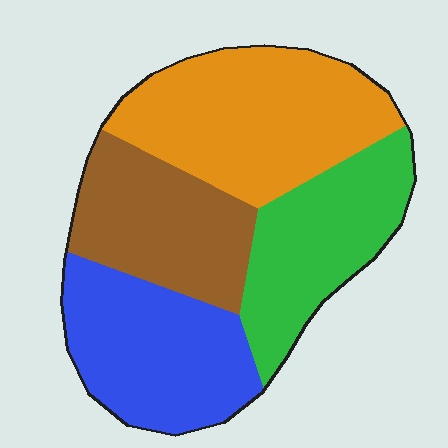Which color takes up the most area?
Orange, at roughly 30%.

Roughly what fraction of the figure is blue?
Blue covers around 25% of the figure.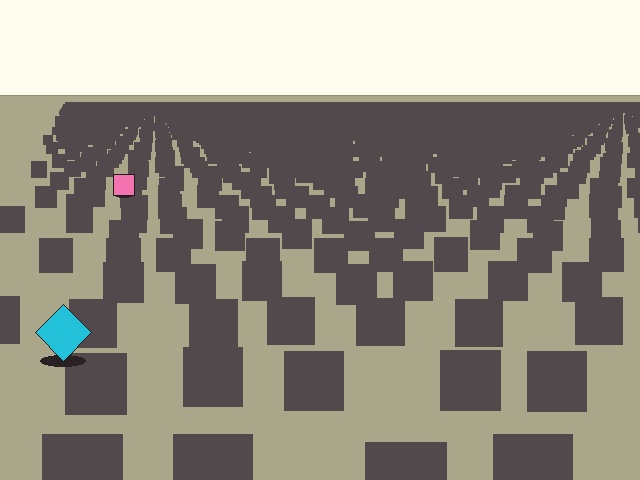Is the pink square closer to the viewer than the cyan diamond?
No. The cyan diamond is closer — you can tell from the texture gradient: the ground texture is coarser near it.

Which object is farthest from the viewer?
The pink square is farthest from the viewer. It appears smaller and the ground texture around it is denser.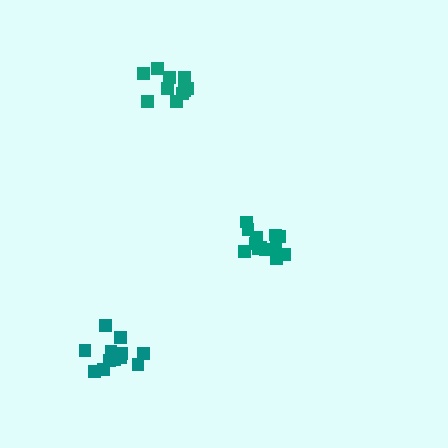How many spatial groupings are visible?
There are 3 spatial groupings.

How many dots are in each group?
Group 1: 10 dots, Group 2: 13 dots, Group 3: 12 dots (35 total).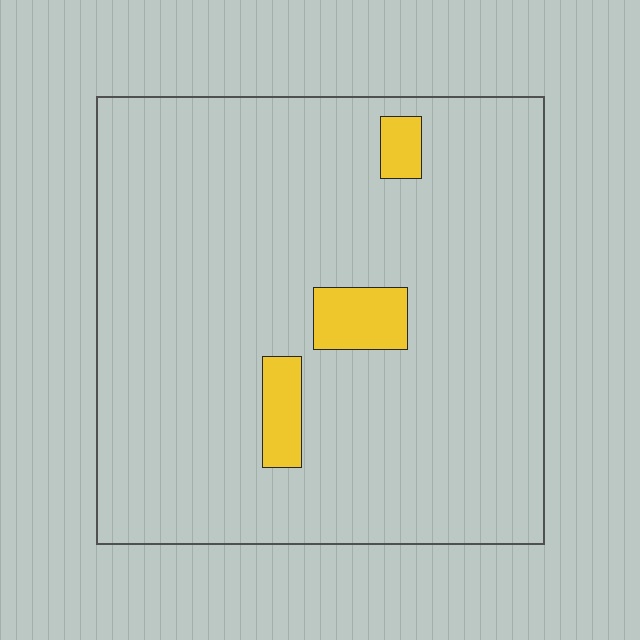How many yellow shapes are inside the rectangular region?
3.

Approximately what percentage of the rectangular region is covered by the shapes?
Approximately 5%.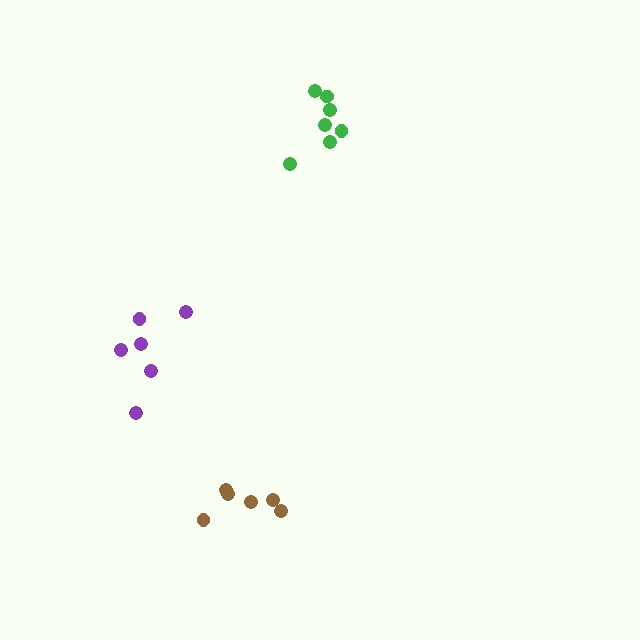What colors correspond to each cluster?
The clusters are colored: brown, green, purple.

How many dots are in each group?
Group 1: 6 dots, Group 2: 7 dots, Group 3: 6 dots (19 total).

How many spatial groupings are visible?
There are 3 spatial groupings.